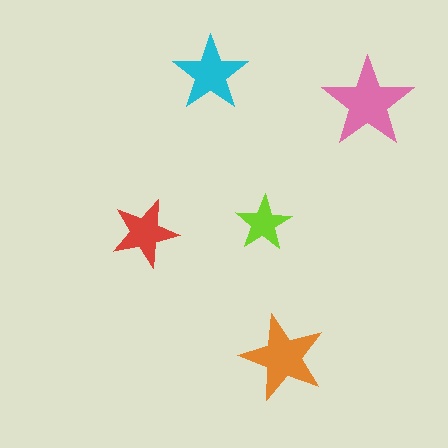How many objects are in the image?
There are 5 objects in the image.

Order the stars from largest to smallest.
the pink one, the orange one, the cyan one, the red one, the lime one.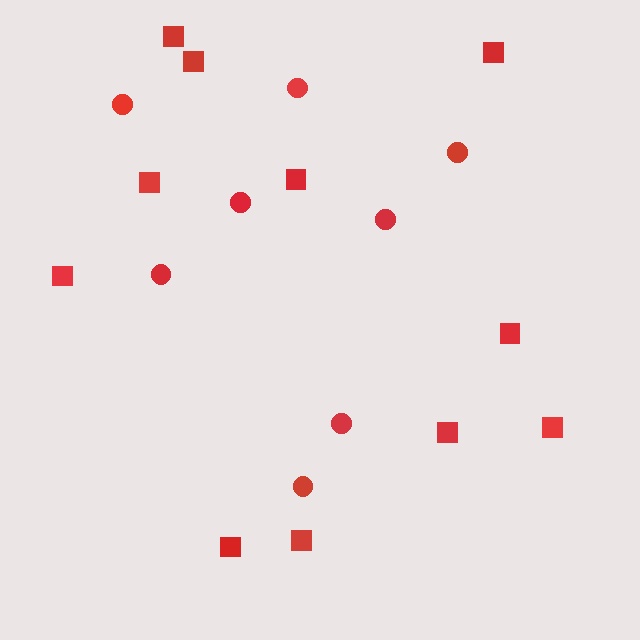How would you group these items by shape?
There are 2 groups: one group of squares (11) and one group of circles (8).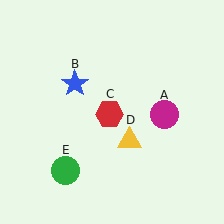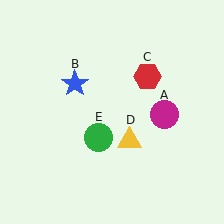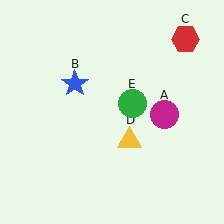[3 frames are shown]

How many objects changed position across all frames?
2 objects changed position: red hexagon (object C), green circle (object E).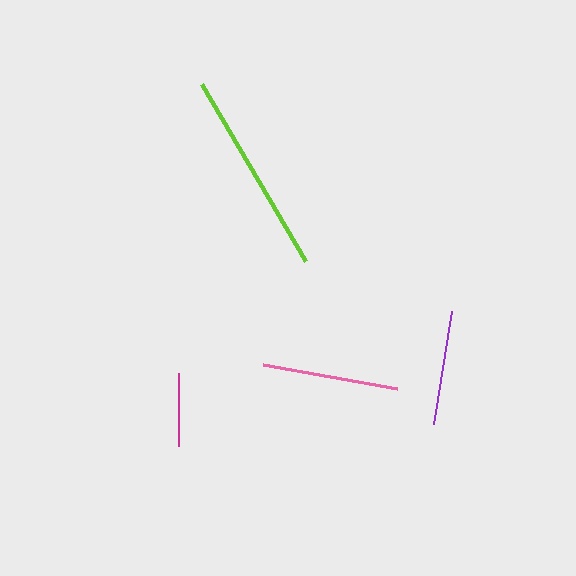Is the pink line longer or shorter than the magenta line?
The pink line is longer than the magenta line.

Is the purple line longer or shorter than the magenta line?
The purple line is longer than the magenta line.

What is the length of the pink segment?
The pink segment is approximately 135 pixels long.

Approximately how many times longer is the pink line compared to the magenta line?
The pink line is approximately 1.9 times the length of the magenta line.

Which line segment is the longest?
The lime line is the longest at approximately 205 pixels.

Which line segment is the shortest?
The magenta line is the shortest at approximately 73 pixels.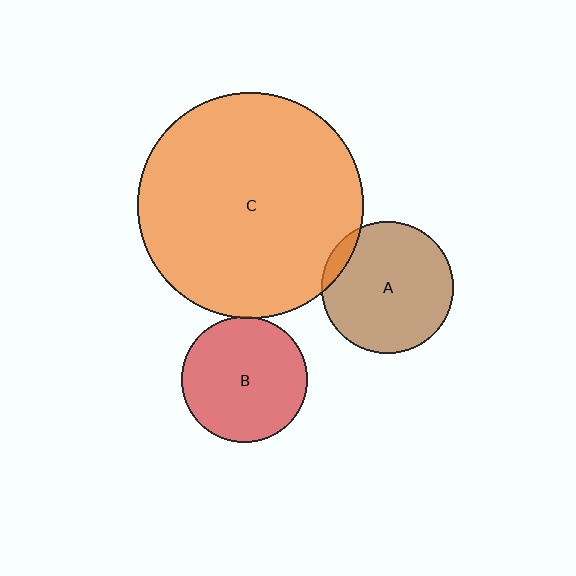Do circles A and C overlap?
Yes.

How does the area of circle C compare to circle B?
Approximately 3.2 times.